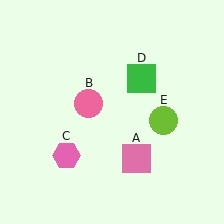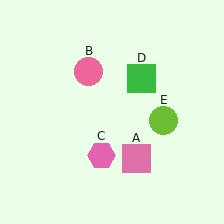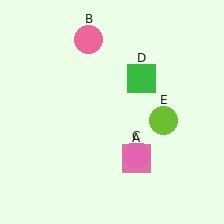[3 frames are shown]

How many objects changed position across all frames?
2 objects changed position: pink circle (object B), pink hexagon (object C).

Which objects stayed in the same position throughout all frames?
Pink square (object A) and green square (object D) and lime circle (object E) remained stationary.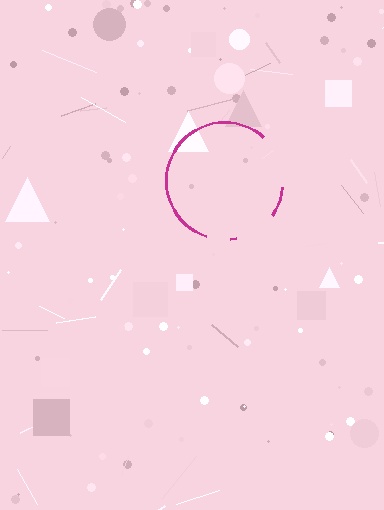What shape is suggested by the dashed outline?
The dashed outline suggests a circle.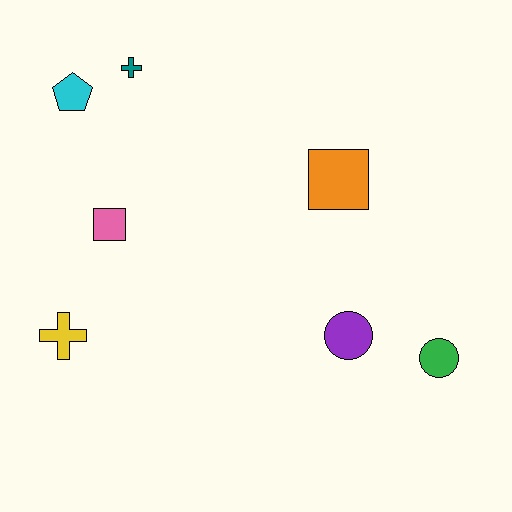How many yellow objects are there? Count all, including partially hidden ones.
There is 1 yellow object.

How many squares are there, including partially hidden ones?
There are 2 squares.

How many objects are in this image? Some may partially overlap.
There are 7 objects.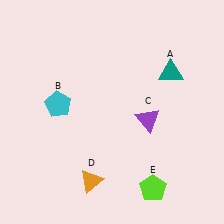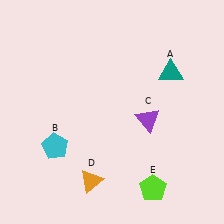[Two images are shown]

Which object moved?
The cyan pentagon (B) moved down.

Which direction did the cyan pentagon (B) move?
The cyan pentagon (B) moved down.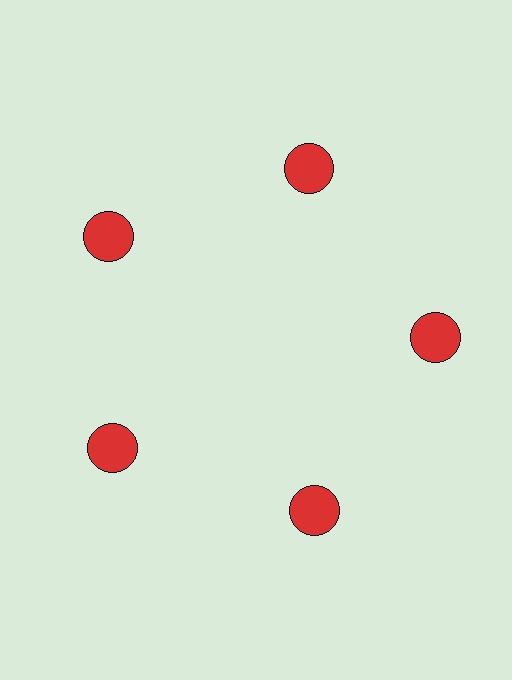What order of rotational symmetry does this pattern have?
This pattern has 5-fold rotational symmetry.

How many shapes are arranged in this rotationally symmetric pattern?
There are 5 shapes, arranged in 5 groups of 1.